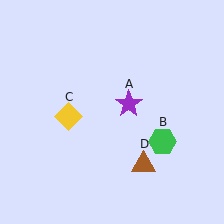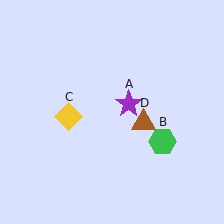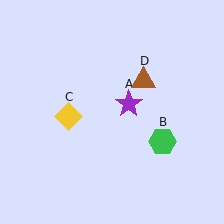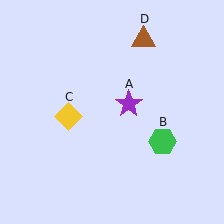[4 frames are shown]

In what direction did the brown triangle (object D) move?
The brown triangle (object D) moved up.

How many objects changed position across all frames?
1 object changed position: brown triangle (object D).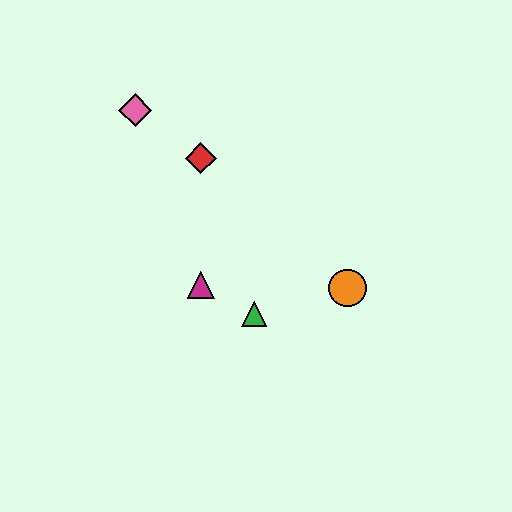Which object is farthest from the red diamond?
The orange circle is farthest from the red diamond.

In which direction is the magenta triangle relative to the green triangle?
The magenta triangle is to the left of the green triangle.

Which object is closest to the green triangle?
The magenta triangle is closest to the green triangle.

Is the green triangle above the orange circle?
No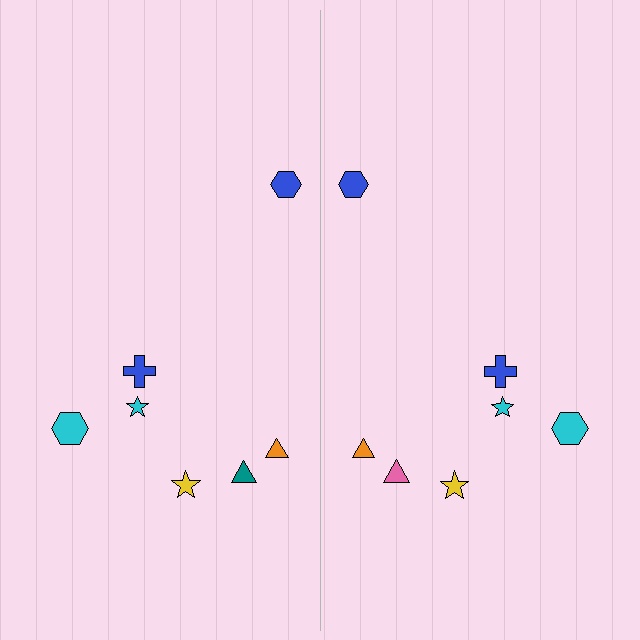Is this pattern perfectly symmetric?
No, the pattern is not perfectly symmetric. The pink triangle on the right side breaks the symmetry — its mirror counterpart is teal.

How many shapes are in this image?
There are 14 shapes in this image.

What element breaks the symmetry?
The pink triangle on the right side breaks the symmetry — its mirror counterpart is teal.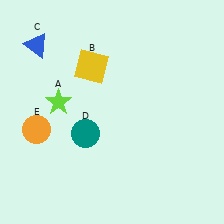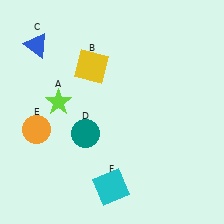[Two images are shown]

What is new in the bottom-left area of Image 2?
A cyan square (F) was added in the bottom-left area of Image 2.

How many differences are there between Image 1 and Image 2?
There is 1 difference between the two images.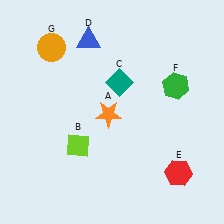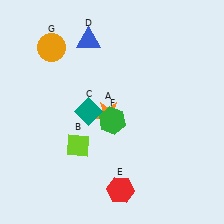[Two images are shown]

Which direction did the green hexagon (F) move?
The green hexagon (F) moved left.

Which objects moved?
The objects that moved are: the teal diamond (C), the red hexagon (E), the green hexagon (F).